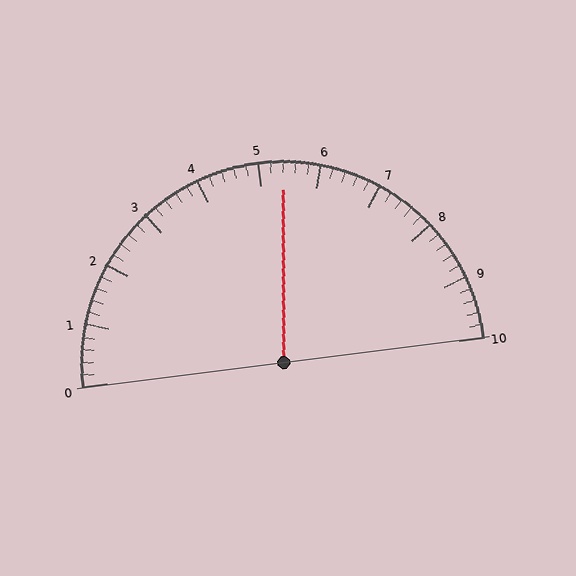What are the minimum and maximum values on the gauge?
The gauge ranges from 0 to 10.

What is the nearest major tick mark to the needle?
The nearest major tick mark is 5.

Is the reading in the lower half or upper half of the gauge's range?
The reading is in the upper half of the range (0 to 10).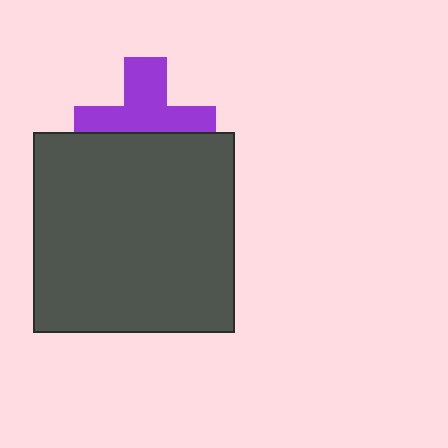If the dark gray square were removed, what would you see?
You would see the complete purple cross.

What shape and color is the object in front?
The object in front is a dark gray square.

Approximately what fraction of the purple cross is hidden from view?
Roughly 45% of the purple cross is hidden behind the dark gray square.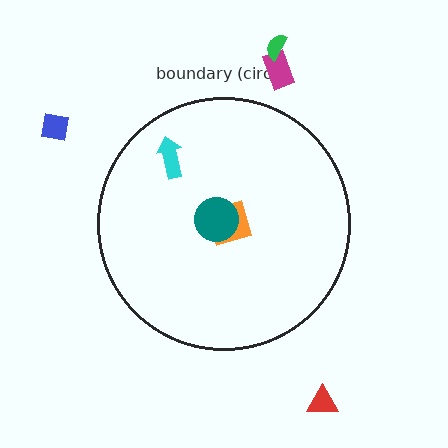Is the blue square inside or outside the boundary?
Outside.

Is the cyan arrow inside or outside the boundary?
Inside.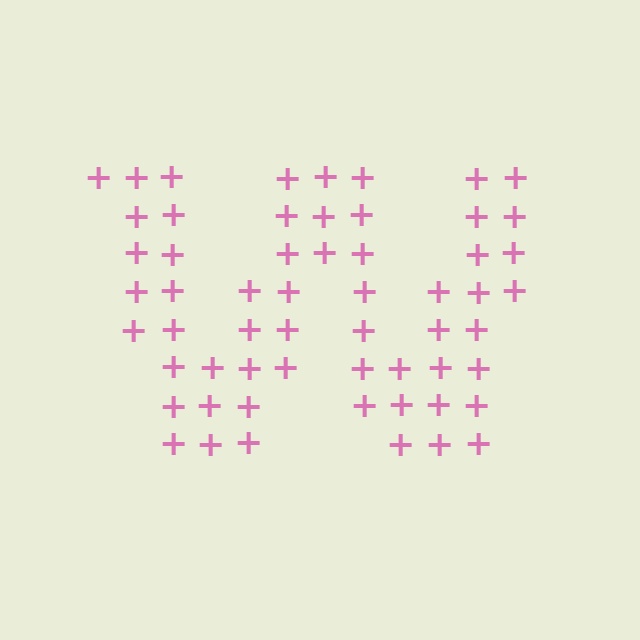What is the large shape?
The large shape is the letter W.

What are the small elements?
The small elements are plus signs.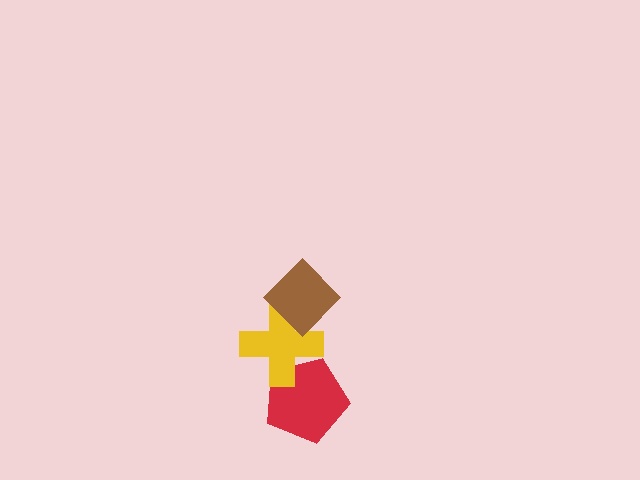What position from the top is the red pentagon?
The red pentagon is 3rd from the top.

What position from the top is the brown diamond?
The brown diamond is 1st from the top.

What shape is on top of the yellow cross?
The brown diamond is on top of the yellow cross.